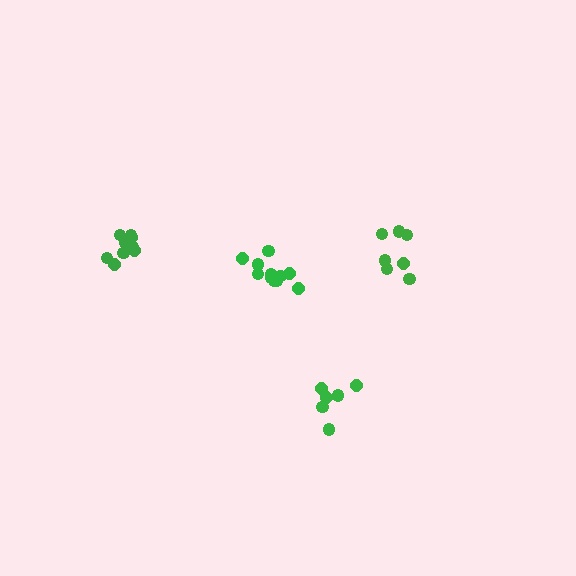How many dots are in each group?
Group 1: 7 dots, Group 2: 11 dots, Group 3: 6 dots, Group 4: 11 dots (35 total).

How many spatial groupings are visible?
There are 4 spatial groupings.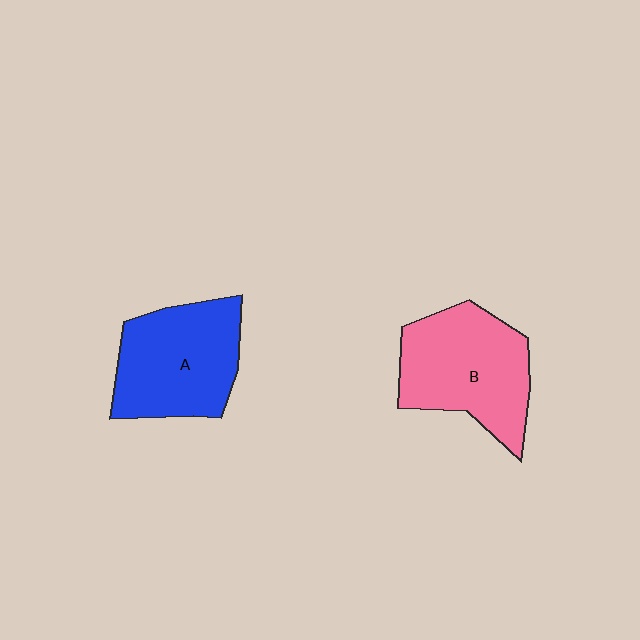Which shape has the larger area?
Shape B (pink).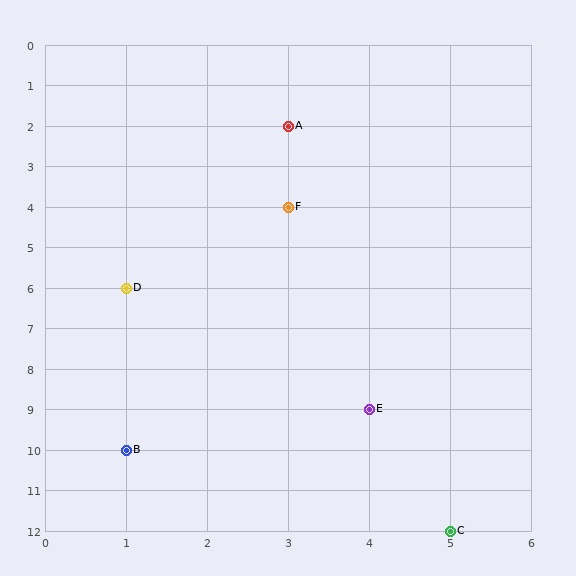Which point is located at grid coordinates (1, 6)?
Point D is at (1, 6).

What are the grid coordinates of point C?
Point C is at grid coordinates (5, 12).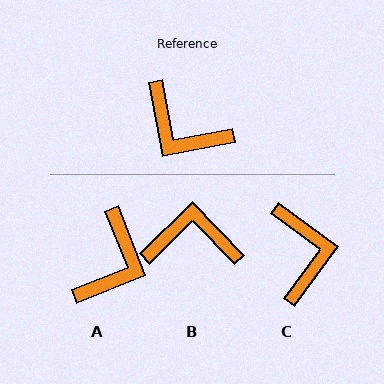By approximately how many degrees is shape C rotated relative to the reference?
Approximately 133 degrees counter-clockwise.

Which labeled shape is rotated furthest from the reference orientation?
B, about 146 degrees away.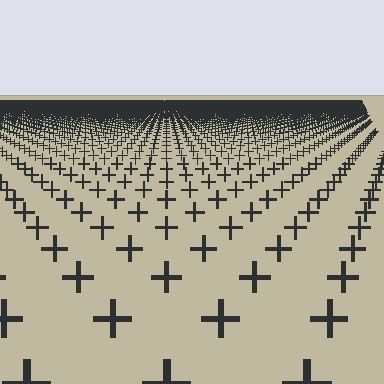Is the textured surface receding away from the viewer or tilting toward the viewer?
The surface is receding away from the viewer. Texture elements get smaller and denser toward the top.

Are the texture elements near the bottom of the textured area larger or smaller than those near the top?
Larger. Near the bottom, elements are closer to the viewer and appear at a bigger on-screen size.